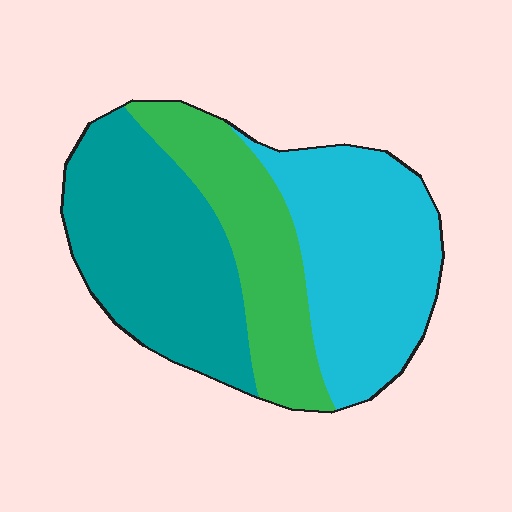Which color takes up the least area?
Green, at roughly 25%.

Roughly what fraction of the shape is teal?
Teal covers 38% of the shape.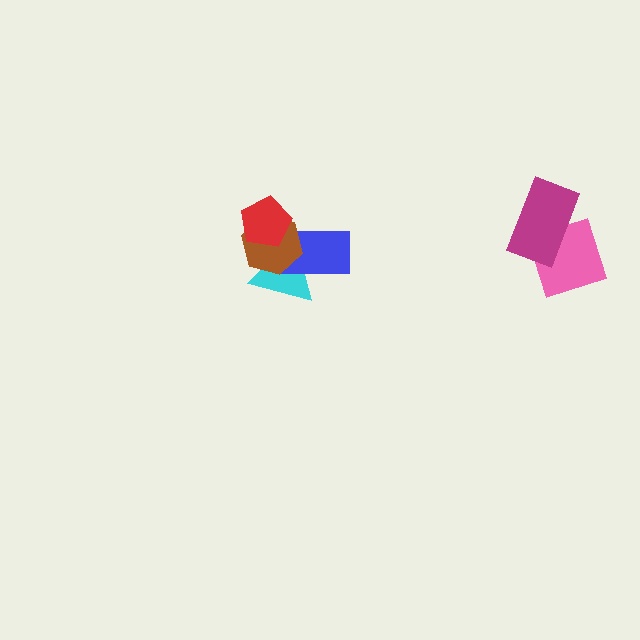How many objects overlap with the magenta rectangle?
1 object overlaps with the magenta rectangle.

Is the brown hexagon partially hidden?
Yes, it is partially covered by another shape.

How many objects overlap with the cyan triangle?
3 objects overlap with the cyan triangle.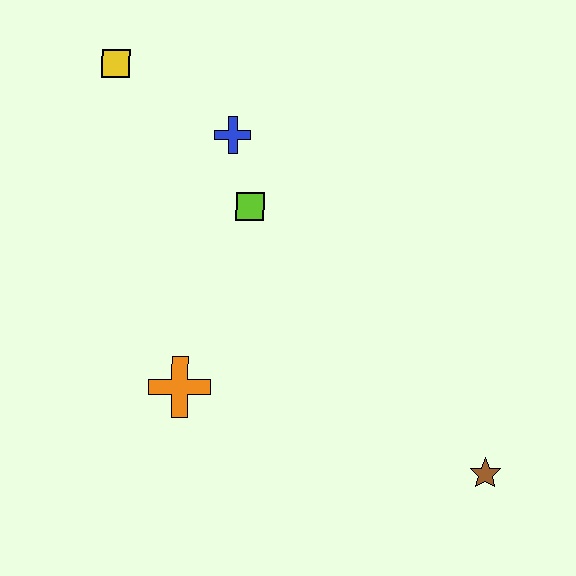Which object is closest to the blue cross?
The lime square is closest to the blue cross.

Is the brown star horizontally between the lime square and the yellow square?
No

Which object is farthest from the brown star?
The yellow square is farthest from the brown star.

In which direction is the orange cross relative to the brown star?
The orange cross is to the left of the brown star.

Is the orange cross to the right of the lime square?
No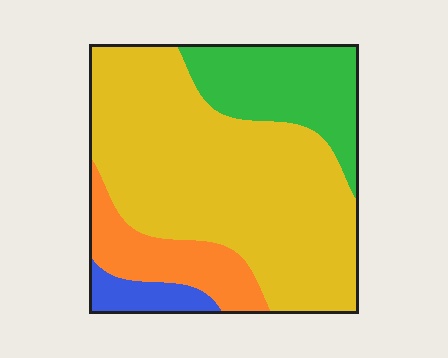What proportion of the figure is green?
Green takes up about one fifth (1/5) of the figure.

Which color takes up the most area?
Yellow, at roughly 60%.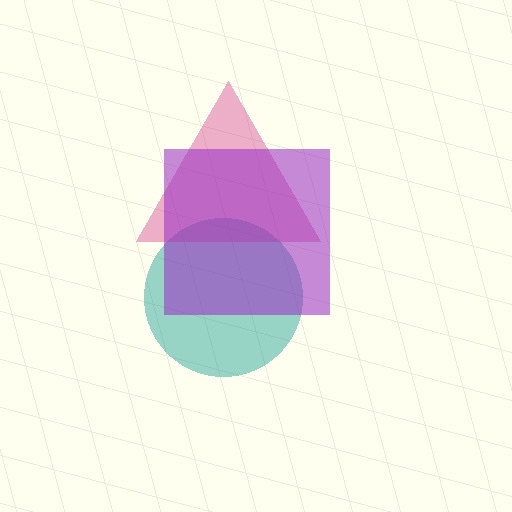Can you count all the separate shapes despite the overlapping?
Yes, there are 3 separate shapes.